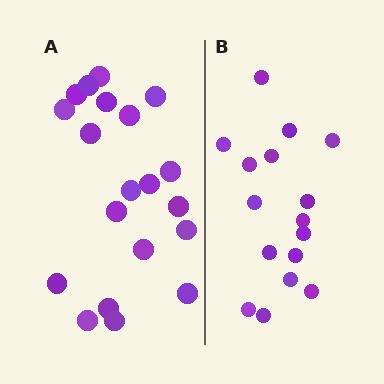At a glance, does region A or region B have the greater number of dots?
Region A (the left region) has more dots.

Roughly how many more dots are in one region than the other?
Region A has about 4 more dots than region B.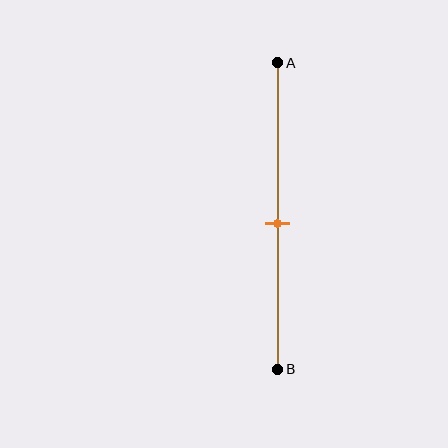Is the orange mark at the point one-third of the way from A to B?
No, the mark is at about 50% from A, not at the 33% one-third point.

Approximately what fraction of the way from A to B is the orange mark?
The orange mark is approximately 50% of the way from A to B.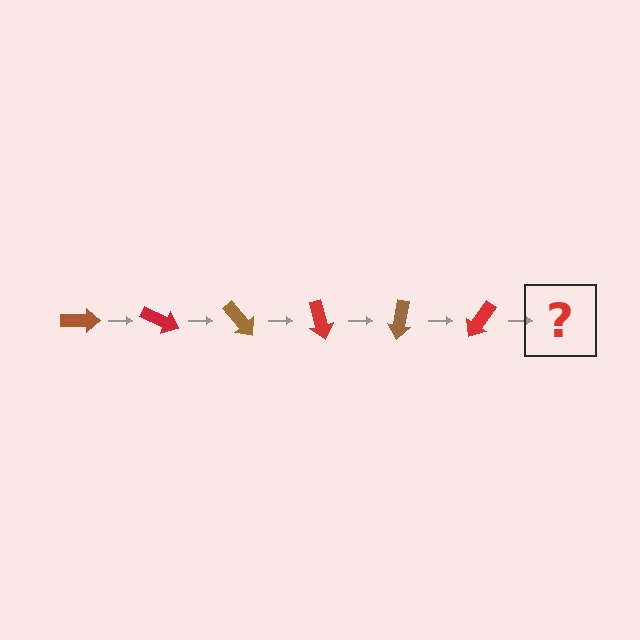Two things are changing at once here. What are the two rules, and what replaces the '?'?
The two rules are that it rotates 25 degrees each step and the color cycles through brown and red. The '?' should be a brown arrow, rotated 150 degrees from the start.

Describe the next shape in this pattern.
It should be a brown arrow, rotated 150 degrees from the start.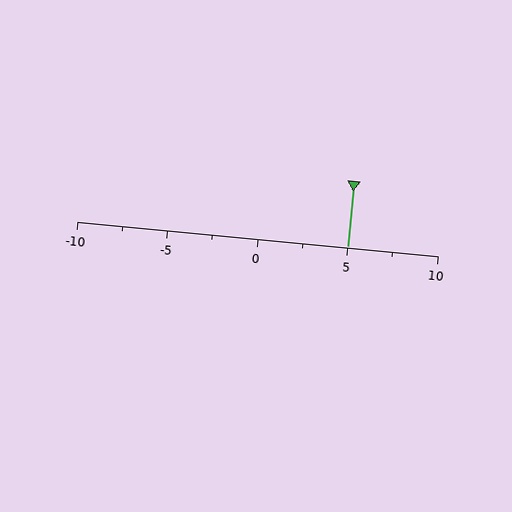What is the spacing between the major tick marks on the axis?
The major ticks are spaced 5 apart.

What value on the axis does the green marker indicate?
The marker indicates approximately 5.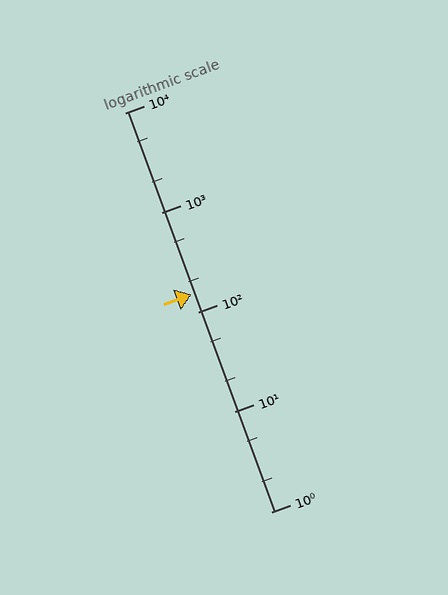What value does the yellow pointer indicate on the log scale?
The pointer indicates approximately 150.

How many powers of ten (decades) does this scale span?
The scale spans 4 decades, from 1 to 10000.